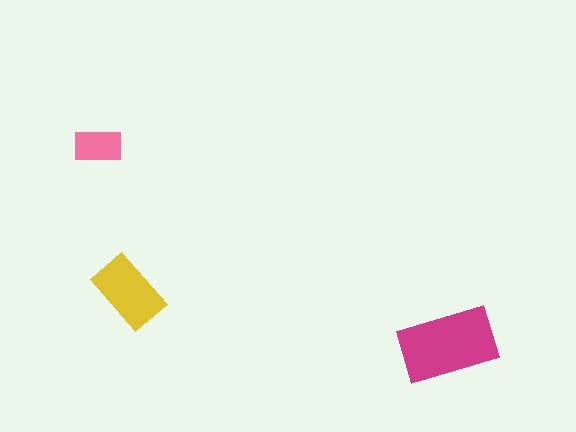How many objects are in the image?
There are 3 objects in the image.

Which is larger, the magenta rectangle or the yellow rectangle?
The magenta one.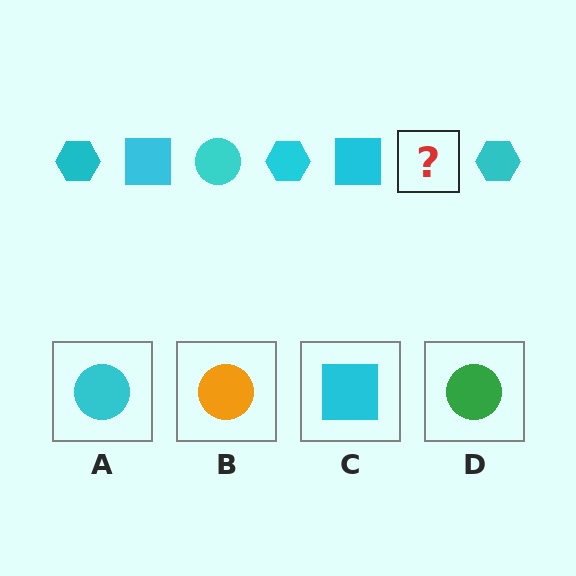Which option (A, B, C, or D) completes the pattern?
A.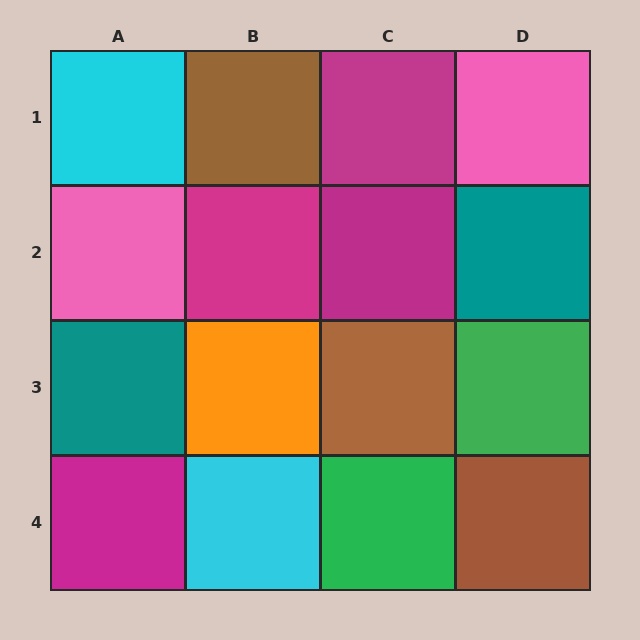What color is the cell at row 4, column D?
Brown.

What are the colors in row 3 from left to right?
Teal, orange, brown, green.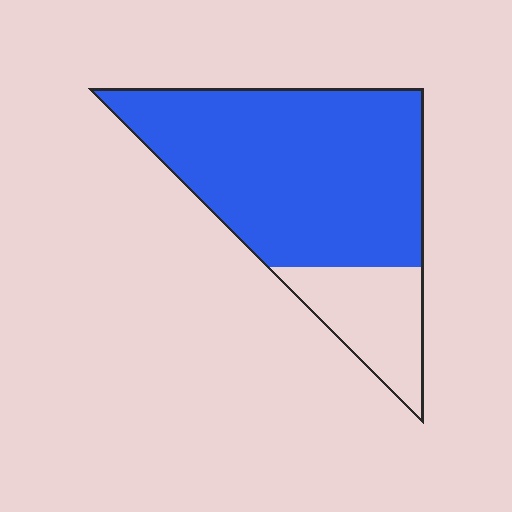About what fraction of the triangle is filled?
About four fifths (4/5).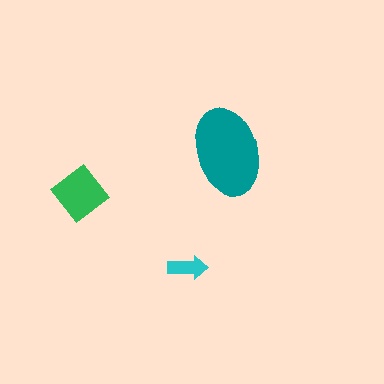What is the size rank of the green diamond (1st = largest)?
2nd.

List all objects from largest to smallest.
The teal ellipse, the green diamond, the cyan arrow.